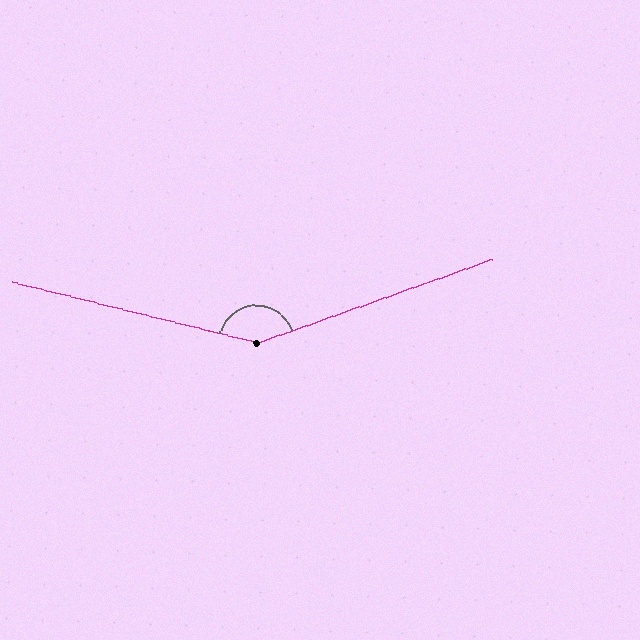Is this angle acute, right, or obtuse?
It is obtuse.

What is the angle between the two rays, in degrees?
Approximately 147 degrees.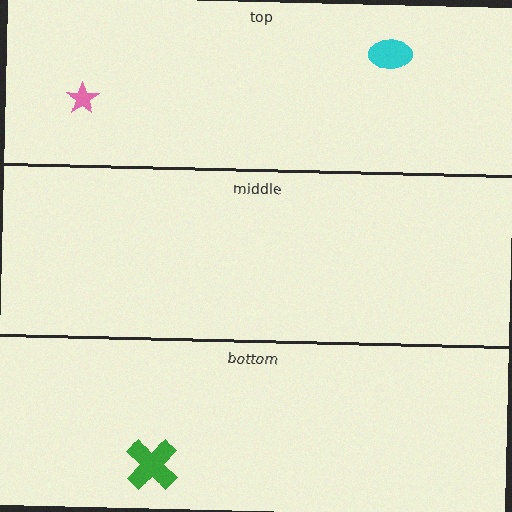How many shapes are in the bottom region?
1.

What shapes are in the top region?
The cyan ellipse, the pink star.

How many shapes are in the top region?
2.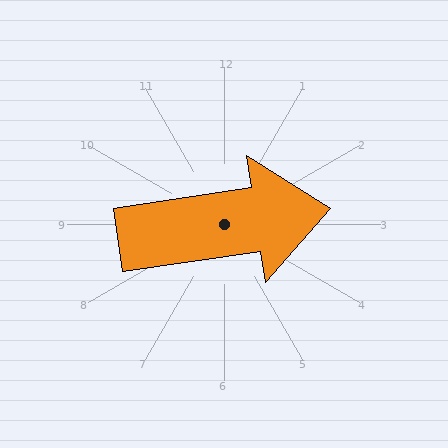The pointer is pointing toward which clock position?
Roughly 3 o'clock.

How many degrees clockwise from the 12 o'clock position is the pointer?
Approximately 82 degrees.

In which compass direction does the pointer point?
East.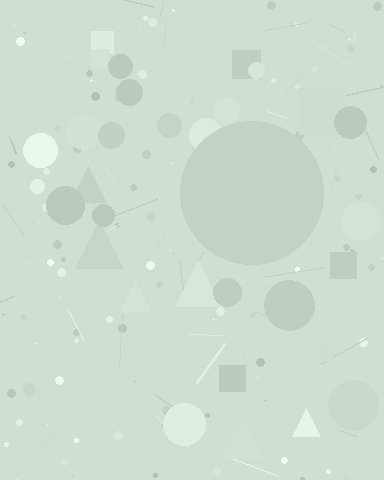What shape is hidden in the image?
A circle is hidden in the image.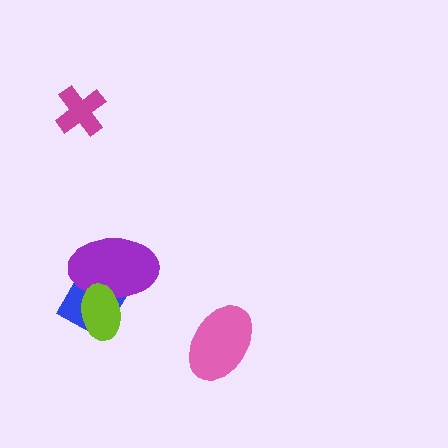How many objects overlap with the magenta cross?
0 objects overlap with the magenta cross.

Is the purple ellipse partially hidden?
Yes, it is partially covered by another shape.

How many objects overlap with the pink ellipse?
0 objects overlap with the pink ellipse.